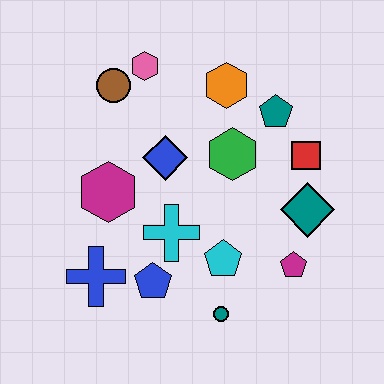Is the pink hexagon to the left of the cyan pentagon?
Yes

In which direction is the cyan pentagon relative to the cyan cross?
The cyan pentagon is to the right of the cyan cross.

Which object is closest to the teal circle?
The cyan pentagon is closest to the teal circle.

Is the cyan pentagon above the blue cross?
Yes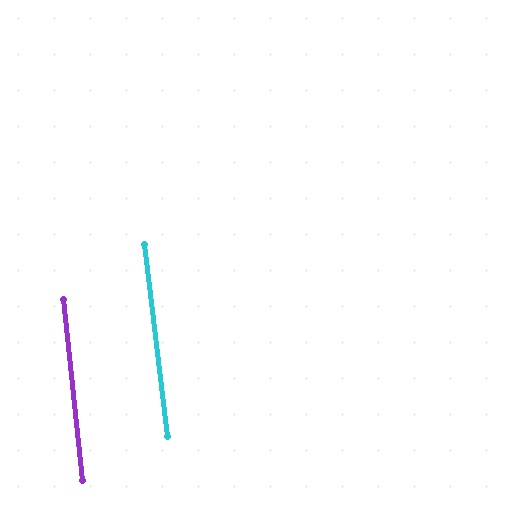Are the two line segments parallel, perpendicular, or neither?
Parallel — their directions differ by only 0.6°.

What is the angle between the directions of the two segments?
Approximately 1 degree.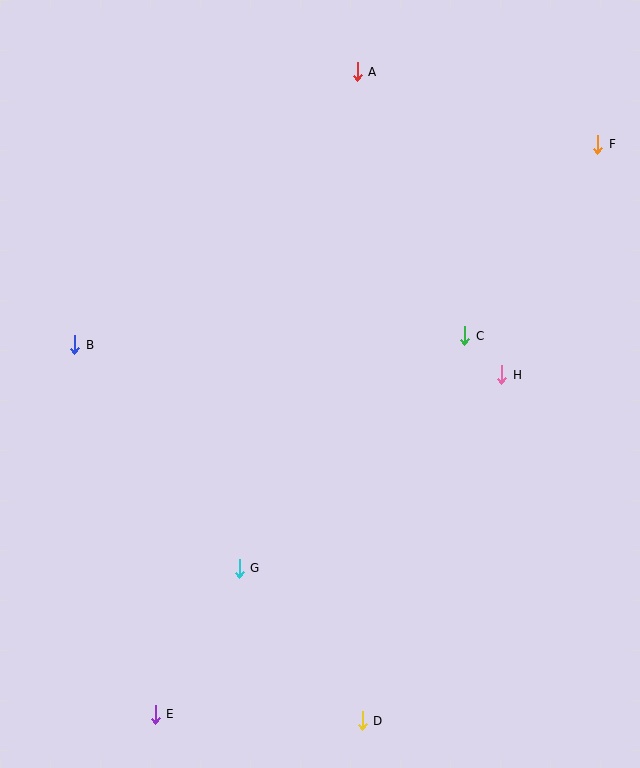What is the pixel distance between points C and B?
The distance between C and B is 390 pixels.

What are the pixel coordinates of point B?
Point B is at (75, 345).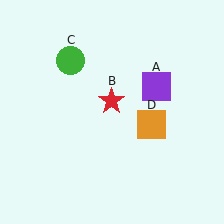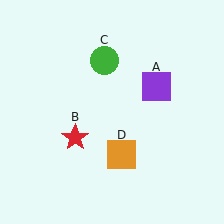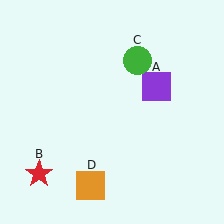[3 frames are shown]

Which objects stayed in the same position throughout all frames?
Purple square (object A) remained stationary.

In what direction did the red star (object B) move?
The red star (object B) moved down and to the left.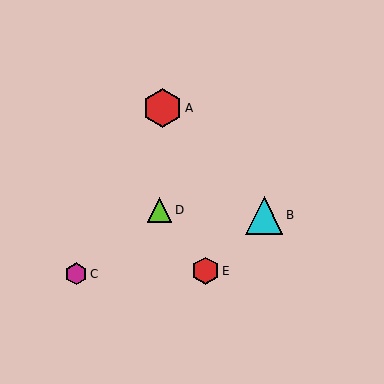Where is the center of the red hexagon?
The center of the red hexagon is at (205, 271).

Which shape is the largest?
The red hexagon (labeled A) is the largest.